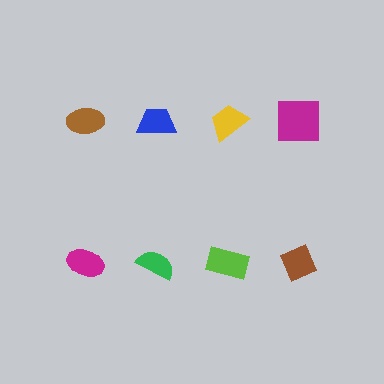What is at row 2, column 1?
A magenta ellipse.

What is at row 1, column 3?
A yellow trapezoid.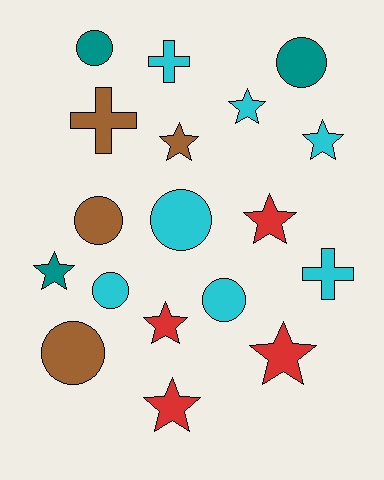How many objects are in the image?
There are 18 objects.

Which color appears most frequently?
Cyan, with 7 objects.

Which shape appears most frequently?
Star, with 8 objects.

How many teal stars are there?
There is 1 teal star.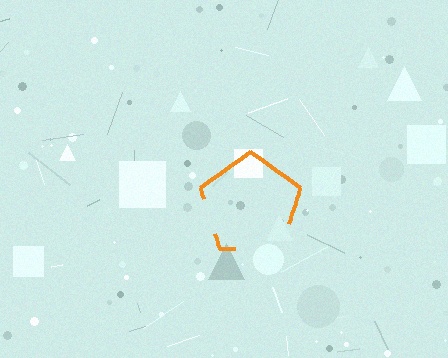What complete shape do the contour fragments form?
The contour fragments form a pentagon.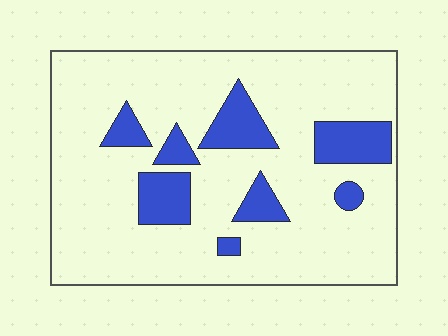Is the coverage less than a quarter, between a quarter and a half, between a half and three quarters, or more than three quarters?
Less than a quarter.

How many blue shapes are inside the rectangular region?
8.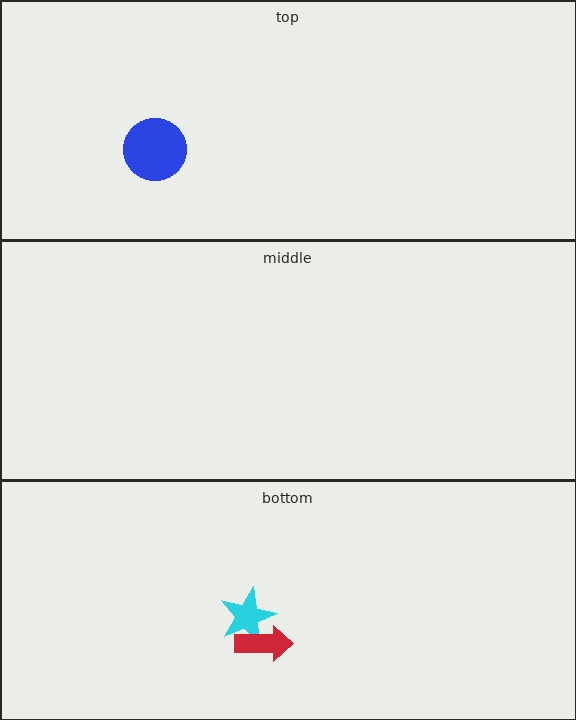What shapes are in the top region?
The blue circle.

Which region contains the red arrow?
The bottom region.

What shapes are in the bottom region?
The cyan star, the red arrow.